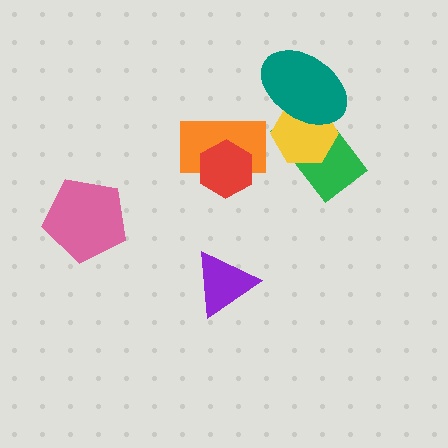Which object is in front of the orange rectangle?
The red hexagon is in front of the orange rectangle.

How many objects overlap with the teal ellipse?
2 objects overlap with the teal ellipse.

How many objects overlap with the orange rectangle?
1 object overlaps with the orange rectangle.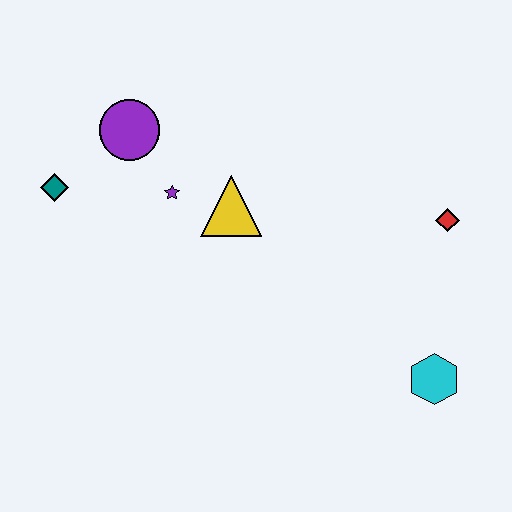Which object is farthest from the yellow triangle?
The cyan hexagon is farthest from the yellow triangle.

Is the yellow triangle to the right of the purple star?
Yes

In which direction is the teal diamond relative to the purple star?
The teal diamond is to the left of the purple star.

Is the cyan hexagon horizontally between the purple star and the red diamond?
Yes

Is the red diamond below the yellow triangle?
Yes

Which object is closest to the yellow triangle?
The purple star is closest to the yellow triangle.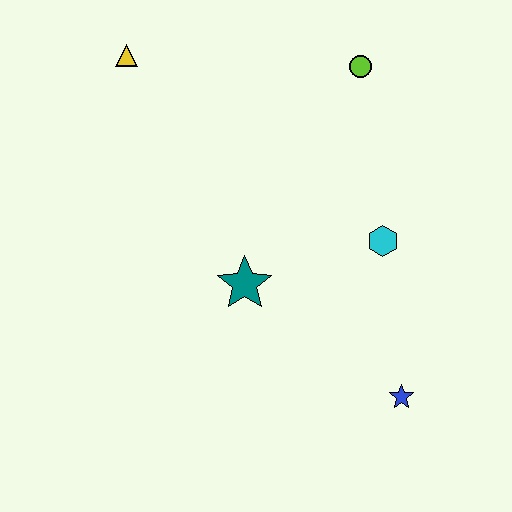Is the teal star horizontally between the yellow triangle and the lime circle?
Yes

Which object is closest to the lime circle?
The cyan hexagon is closest to the lime circle.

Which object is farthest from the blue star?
The yellow triangle is farthest from the blue star.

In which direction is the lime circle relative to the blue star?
The lime circle is above the blue star.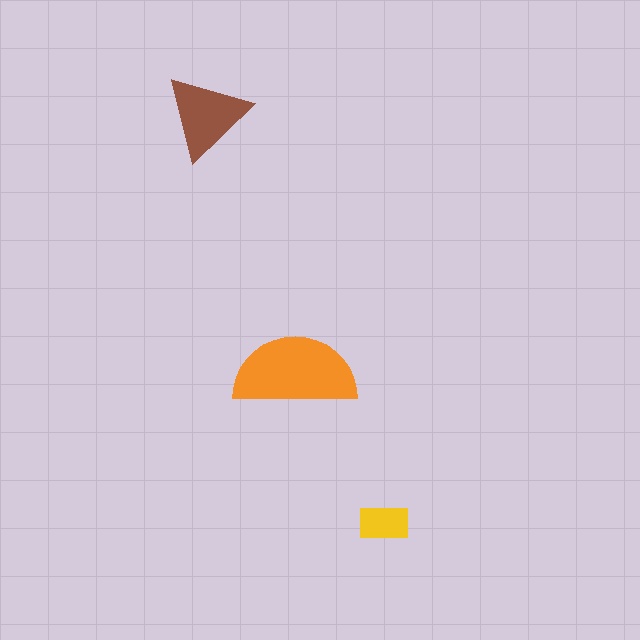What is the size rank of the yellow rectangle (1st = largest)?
3rd.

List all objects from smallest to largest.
The yellow rectangle, the brown triangle, the orange semicircle.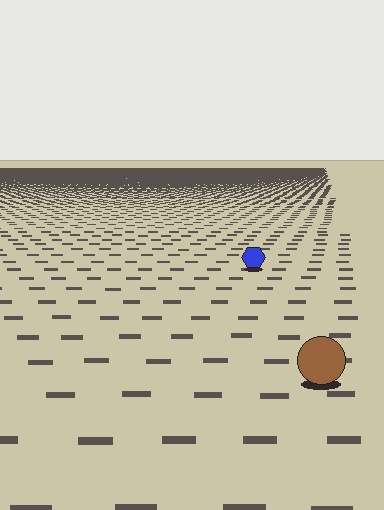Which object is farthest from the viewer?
The blue hexagon is farthest from the viewer. It appears smaller and the ground texture around it is denser.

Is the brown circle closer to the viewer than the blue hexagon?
Yes. The brown circle is closer — you can tell from the texture gradient: the ground texture is coarser near it.